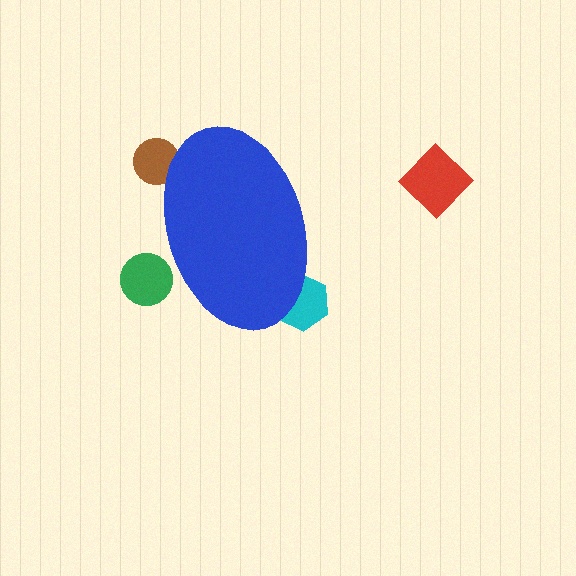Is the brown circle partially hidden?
Yes, the brown circle is partially hidden behind the blue ellipse.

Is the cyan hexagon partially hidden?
Yes, the cyan hexagon is partially hidden behind the blue ellipse.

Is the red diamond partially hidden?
No, the red diamond is fully visible.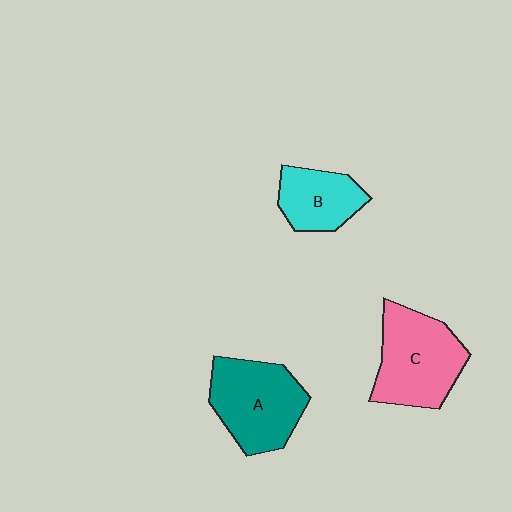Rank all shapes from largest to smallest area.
From largest to smallest: C (pink), A (teal), B (cyan).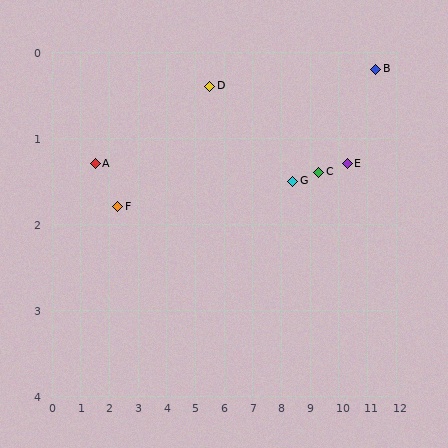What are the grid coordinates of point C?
Point C is at approximately (9.3, 1.4).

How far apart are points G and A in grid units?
Points G and A are about 6.9 grid units apart.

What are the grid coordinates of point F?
Point F is at approximately (2.3, 1.8).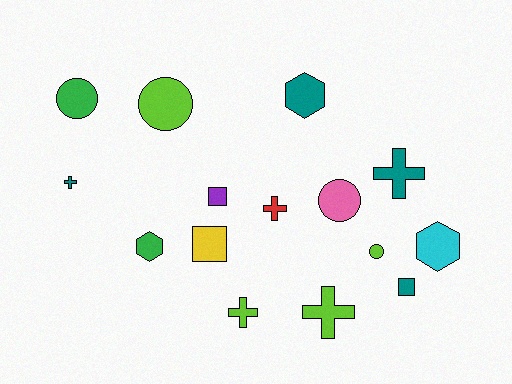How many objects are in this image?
There are 15 objects.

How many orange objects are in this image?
There are no orange objects.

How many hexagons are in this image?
There are 3 hexagons.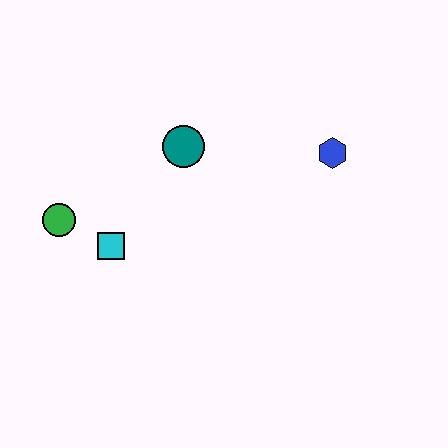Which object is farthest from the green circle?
The blue hexagon is farthest from the green circle.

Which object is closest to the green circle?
The cyan square is closest to the green circle.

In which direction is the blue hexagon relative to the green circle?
The blue hexagon is to the right of the green circle.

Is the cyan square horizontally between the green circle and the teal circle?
Yes